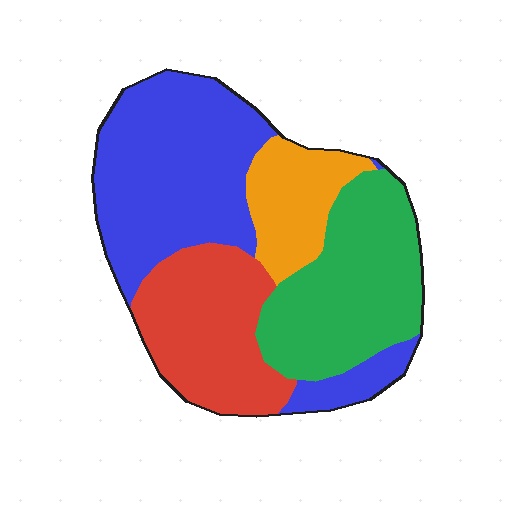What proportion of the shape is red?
Red covers around 25% of the shape.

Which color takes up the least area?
Orange, at roughly 15%.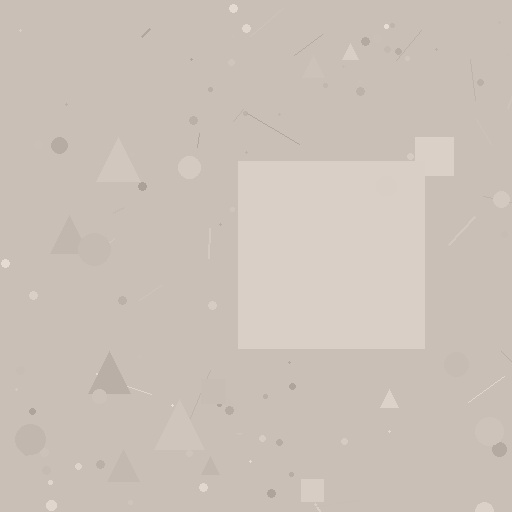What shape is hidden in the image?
A square is hidden in the image.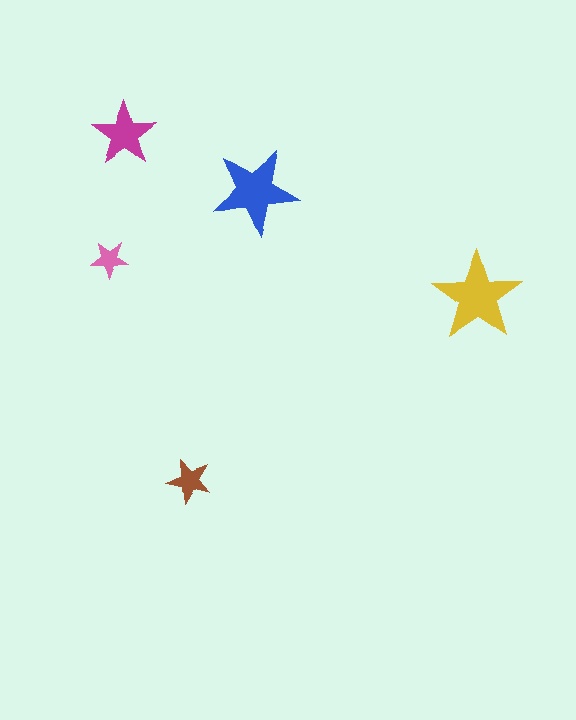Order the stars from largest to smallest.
the yellow one, the blue one, the magenta one, the brown one, the pink one.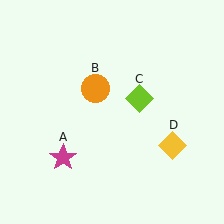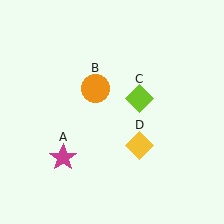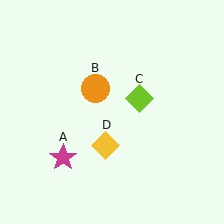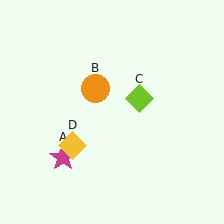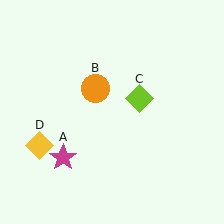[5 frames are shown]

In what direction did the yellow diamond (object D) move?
The yellow diamond (object D) moved left.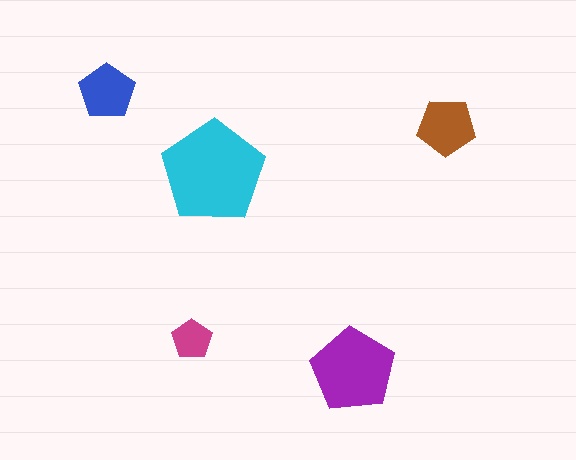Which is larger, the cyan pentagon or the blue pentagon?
The cyan one.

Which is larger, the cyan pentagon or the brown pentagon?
The cyan one.